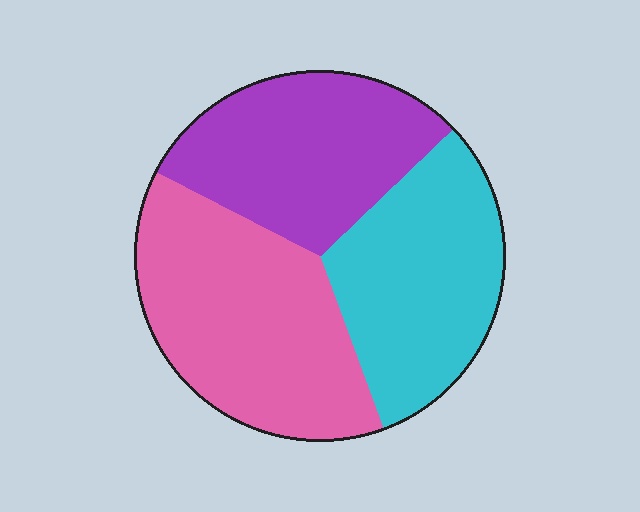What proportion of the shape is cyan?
Cyan takes up about one third (1/3) of the shape.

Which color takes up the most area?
Pink, at roughly 40%.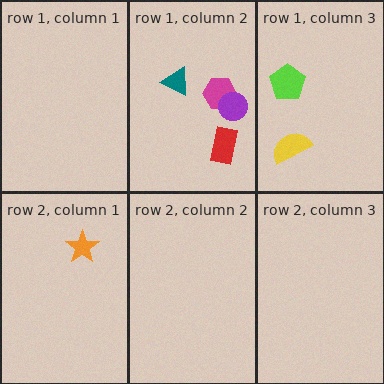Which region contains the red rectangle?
The row 1, column 2 region.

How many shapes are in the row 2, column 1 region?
1.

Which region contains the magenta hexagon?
The row 1, column 2 region.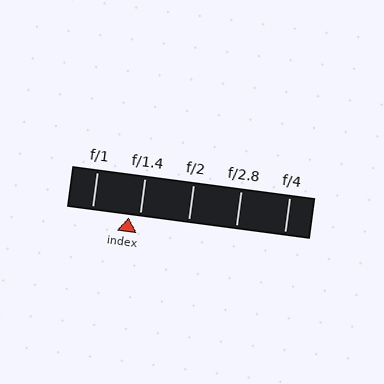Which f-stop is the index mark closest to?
The index mark is closest to f/1.4.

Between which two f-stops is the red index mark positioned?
The index mark is between f/1 and f/1.4.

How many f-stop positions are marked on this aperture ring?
There are 5 f-stop positions marked.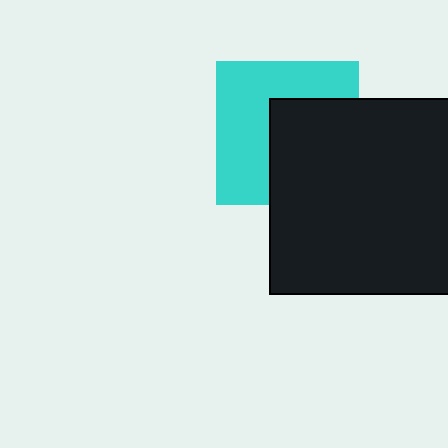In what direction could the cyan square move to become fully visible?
The cyan square could move left. That would shift it out from behind the black square entirely.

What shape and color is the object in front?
The object in front is a black square.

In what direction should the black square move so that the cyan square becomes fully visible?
The black square should move right. That is the shortest direction to clear the overlap and leave the cyan square fully visible.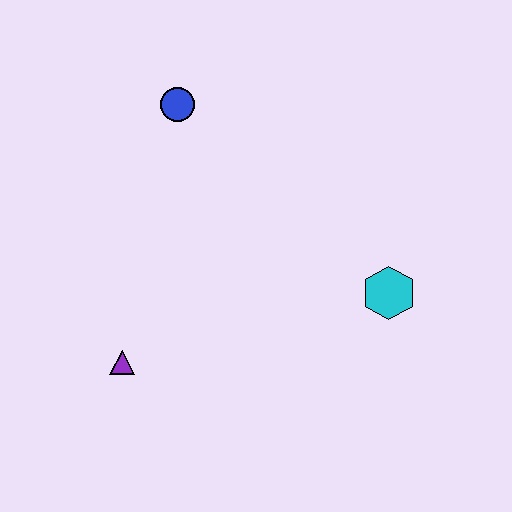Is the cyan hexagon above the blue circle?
No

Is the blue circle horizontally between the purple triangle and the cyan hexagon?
Yes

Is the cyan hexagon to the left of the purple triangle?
No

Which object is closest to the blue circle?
The purple triangle is closest to the blue circle.